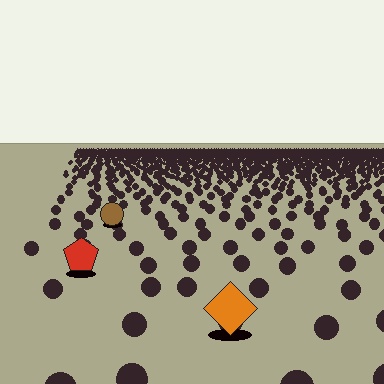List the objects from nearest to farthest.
From nearest to farthest: the orange diamond, the red pentagon, the brown circle.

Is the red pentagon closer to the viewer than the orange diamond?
No. The orange diamond is closer — you can tell from the texture gradient: the ground texture is coarser near it.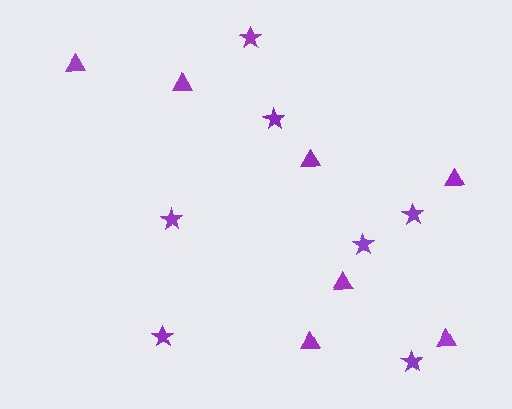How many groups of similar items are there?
There are 2 groups: one group of triangles (7) and one group of stars (7).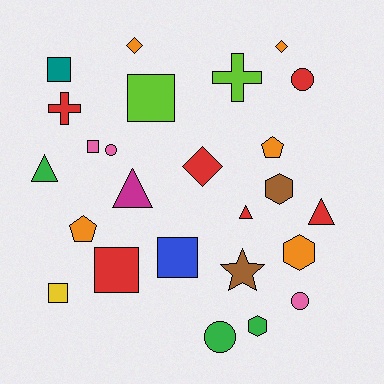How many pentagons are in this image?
There are 2 pentagons.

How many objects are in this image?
There are 25 objects.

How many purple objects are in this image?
There are no purple objects.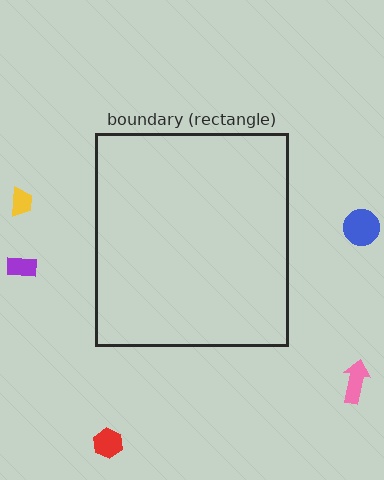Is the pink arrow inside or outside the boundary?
Outside.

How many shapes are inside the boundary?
0 inside, 5 outside.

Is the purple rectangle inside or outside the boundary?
Outside.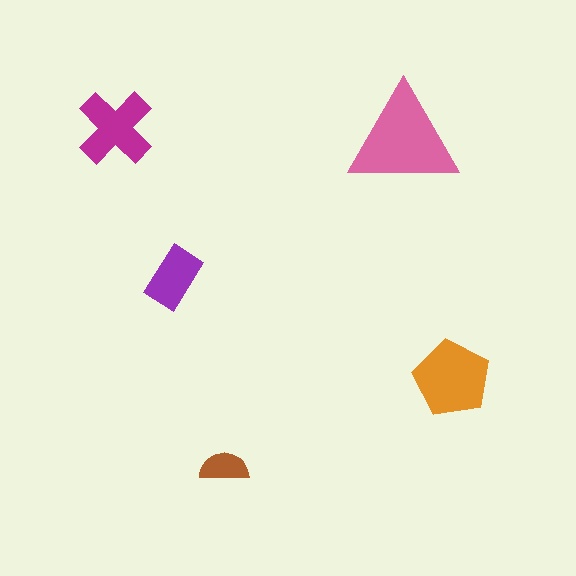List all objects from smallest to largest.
The brown semicircle, the purple rectangle, the magenta cross, the orange pentagon, the pink triangle.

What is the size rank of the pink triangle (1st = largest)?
1st.